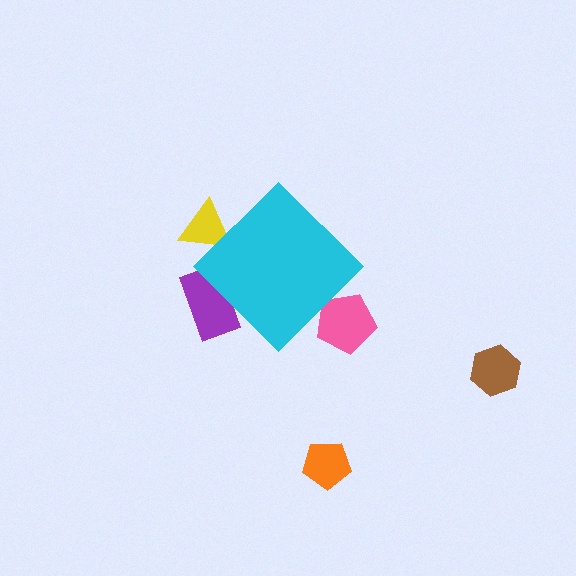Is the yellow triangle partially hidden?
Yes, the yellow triangle is partially hidden behind the cyan diamond.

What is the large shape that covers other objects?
A cyan diamond.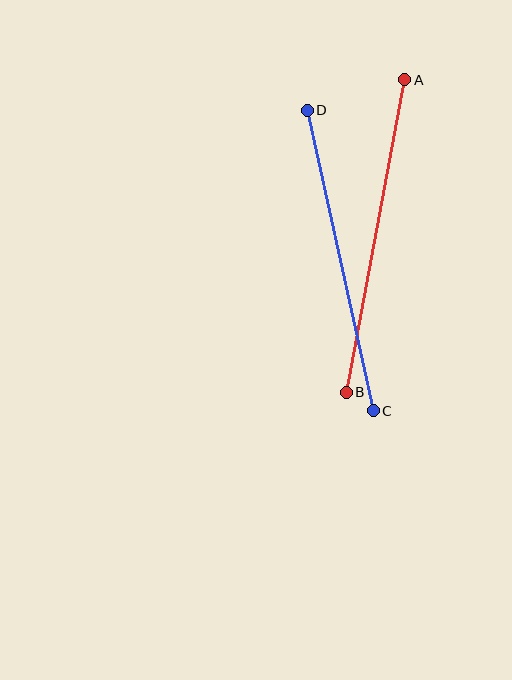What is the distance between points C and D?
The distance is approximately 308 pixels.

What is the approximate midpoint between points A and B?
The midpoint is at approximately (375, 236) pixels.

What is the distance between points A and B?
The distance is approximately 318 pixels.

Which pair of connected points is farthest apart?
Points A and B are farthest apart.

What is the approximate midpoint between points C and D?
The midpoint is at approximately (340, 261) pixels.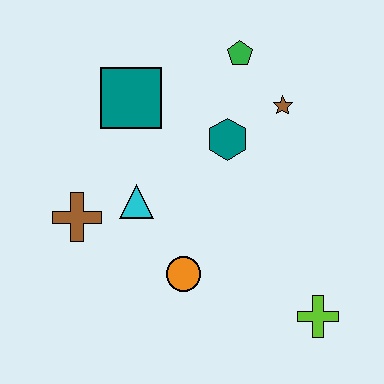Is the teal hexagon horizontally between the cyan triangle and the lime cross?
Yes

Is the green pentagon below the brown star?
No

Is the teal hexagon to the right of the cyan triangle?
Yes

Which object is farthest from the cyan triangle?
The lime cross is farthest from the cyan triangle.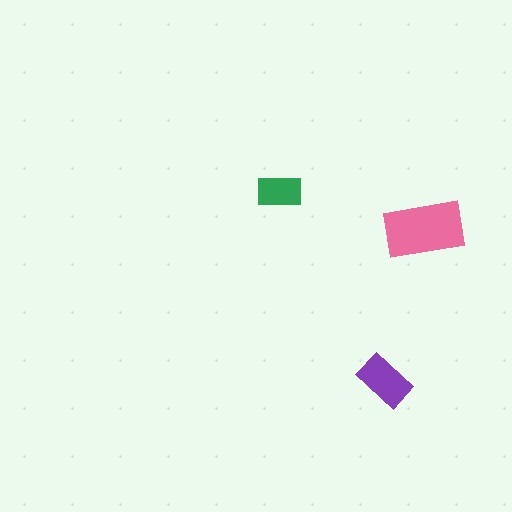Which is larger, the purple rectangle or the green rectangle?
The purple one.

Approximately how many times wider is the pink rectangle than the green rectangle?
About 2 times wider.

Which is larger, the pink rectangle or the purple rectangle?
The pink one.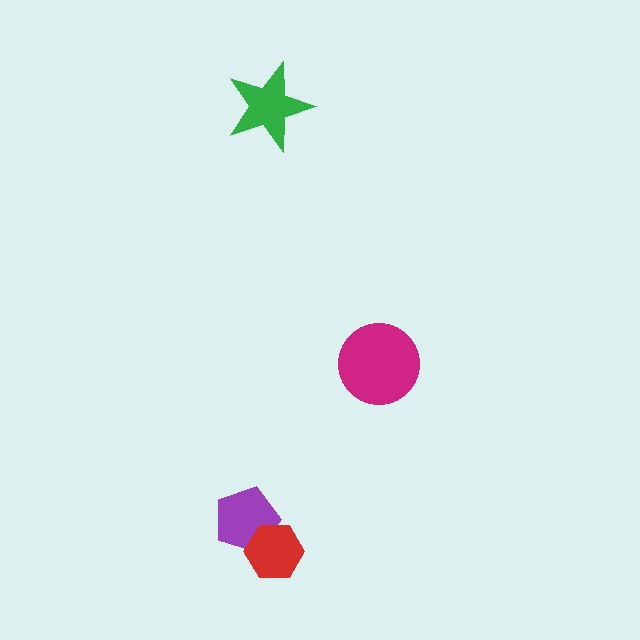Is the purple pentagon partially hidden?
Yes, it is partially covered by another shape.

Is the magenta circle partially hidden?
No, no other shape covers it.